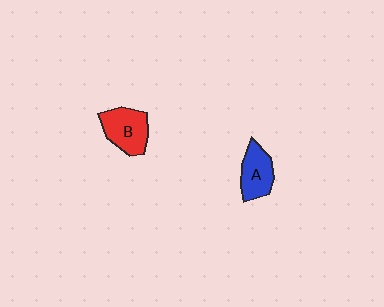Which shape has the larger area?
Shape B (red).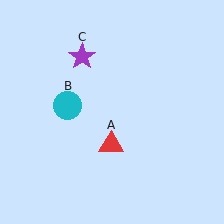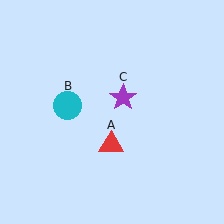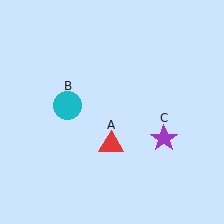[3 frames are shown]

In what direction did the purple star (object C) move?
The purple star (object C) moved down and to the right.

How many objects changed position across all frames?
1 object changed position: purple star (object C).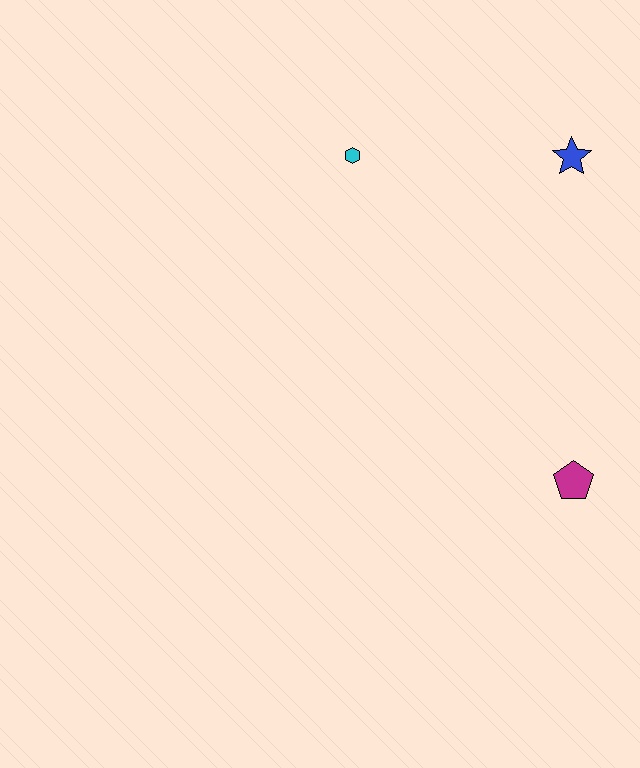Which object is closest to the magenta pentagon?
The blue star is closest to the magenta pentagon.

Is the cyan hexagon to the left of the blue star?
Yes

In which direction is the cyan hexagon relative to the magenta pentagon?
The cyan hexagon is above the magenta pentagon.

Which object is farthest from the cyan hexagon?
The magenta pentagon is farthest from the cyan hexagon.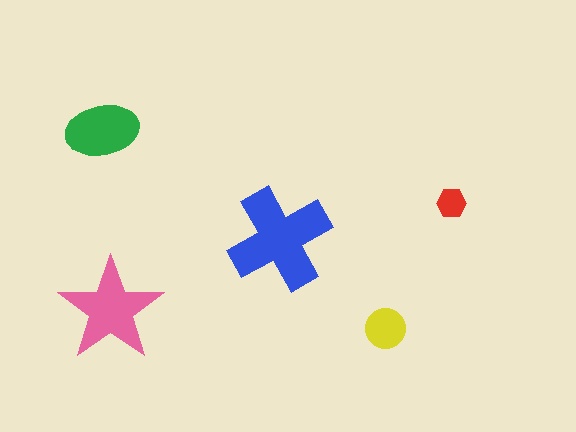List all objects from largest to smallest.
The blue cross, the pink star, the green ellipse, the yellow circle, the red hexagon.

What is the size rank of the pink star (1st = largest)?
2nd.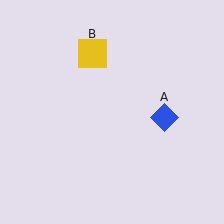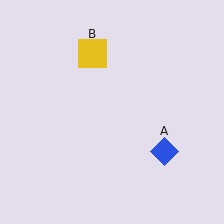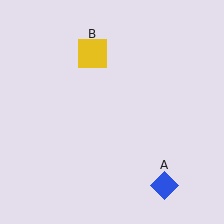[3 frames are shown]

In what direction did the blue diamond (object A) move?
The blue diamond (object A) moved down.